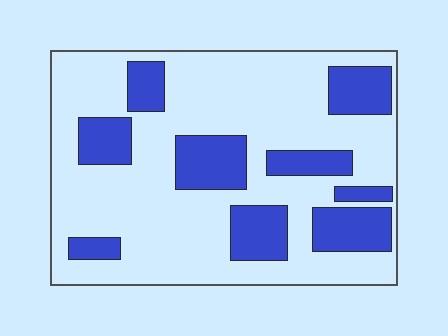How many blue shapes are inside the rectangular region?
9.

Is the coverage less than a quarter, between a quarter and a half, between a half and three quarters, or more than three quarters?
Between a quarter and a half.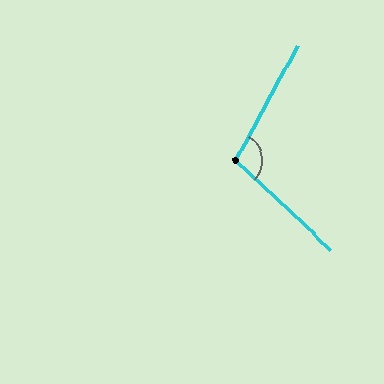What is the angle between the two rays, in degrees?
Approximately 105 degrees.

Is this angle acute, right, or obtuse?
It is obtuse.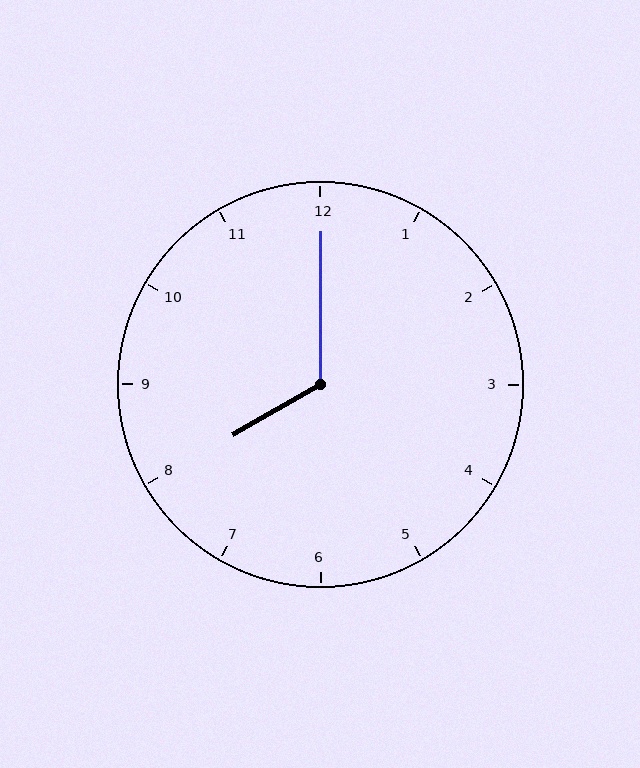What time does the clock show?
8:00.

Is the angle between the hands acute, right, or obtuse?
It is obtuse.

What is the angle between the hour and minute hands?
Approximately 120 degrees.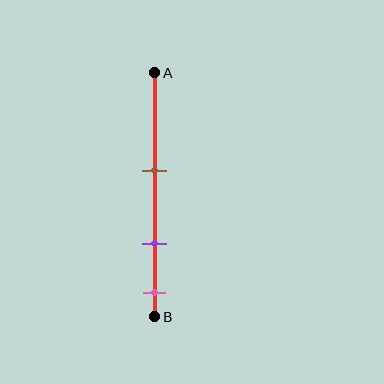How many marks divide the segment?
There are 3 marks dividing the segment.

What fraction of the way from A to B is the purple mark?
The purple mark is approximately 70% (0.7) of the way from A to B.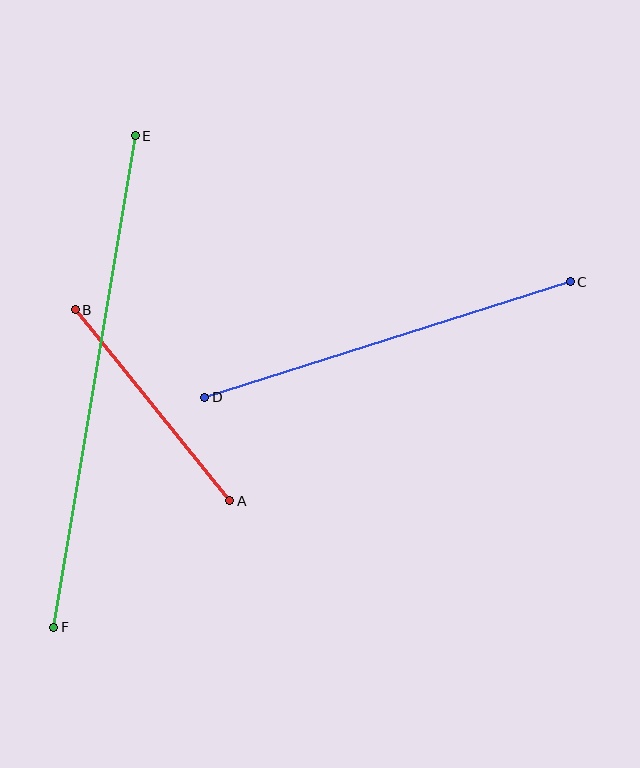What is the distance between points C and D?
The distance is approximately 383 pixels.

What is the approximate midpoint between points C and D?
The midpoint is at approximately (387, 339) pixels.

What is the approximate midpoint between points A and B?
The midpoint is at approximately (153, 405) pixels.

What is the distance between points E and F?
The distance is approximately 498 pixels.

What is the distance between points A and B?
The distance is approximately 245 pixels.